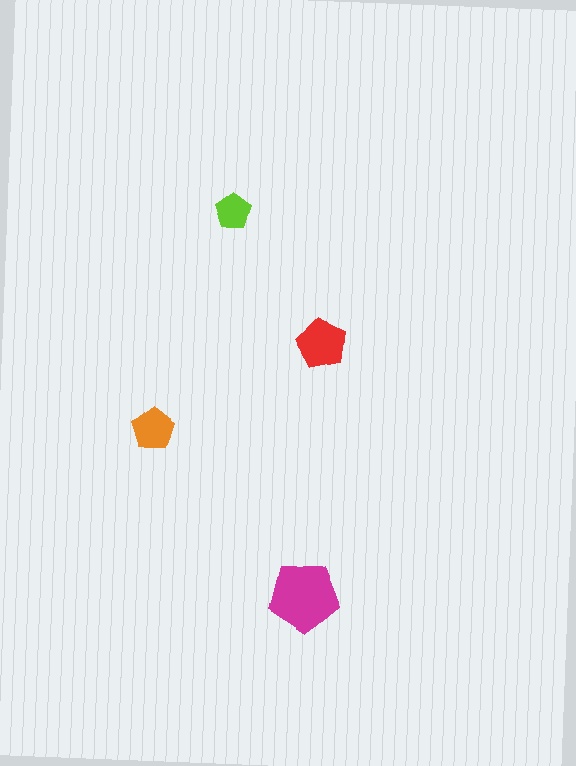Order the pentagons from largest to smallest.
the magenta one, the red one, the orange one, the lime one.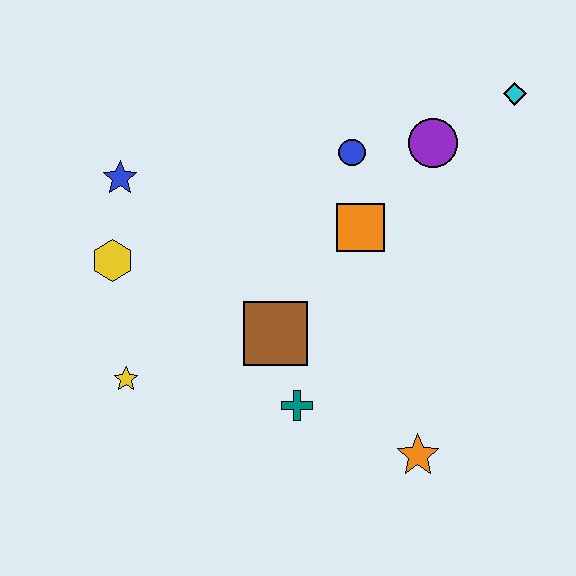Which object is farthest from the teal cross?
The cyan diamond is farthest from the teal cross.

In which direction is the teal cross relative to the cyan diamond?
The teal cross is below the cyan diamond.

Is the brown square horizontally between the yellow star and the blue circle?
Yes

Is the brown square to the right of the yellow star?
Yes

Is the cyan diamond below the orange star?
No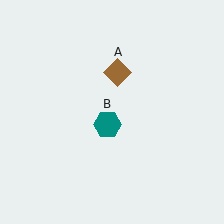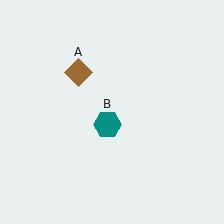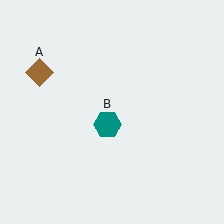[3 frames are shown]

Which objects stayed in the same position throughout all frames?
Teal hexagon (object B) remained stationary.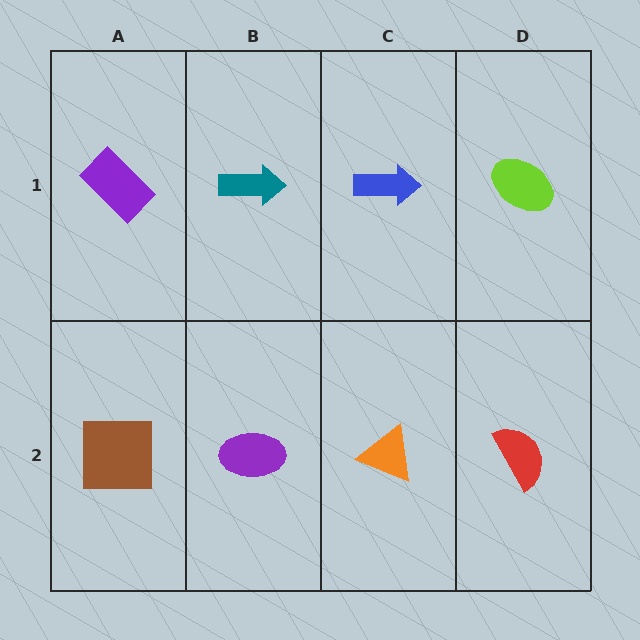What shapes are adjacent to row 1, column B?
A purple ellipse (row 2, column B), a purple rectangle (row 1, column A), a blue arrow (row 1, column C).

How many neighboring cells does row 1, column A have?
2.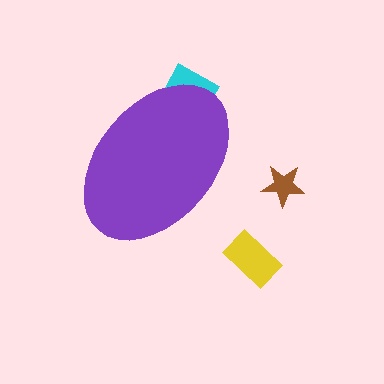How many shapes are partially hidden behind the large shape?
1 shape is partially hidden.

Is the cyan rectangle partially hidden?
Yes, the cyan rectangle is partially hidden behind the purple ellipse.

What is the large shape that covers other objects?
A purple ellipse.